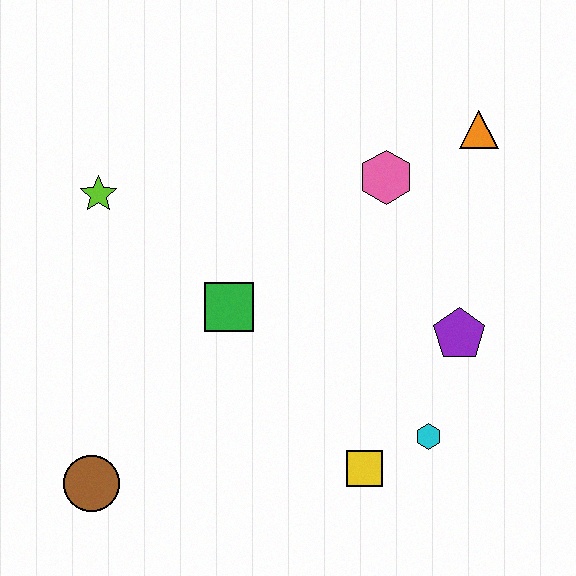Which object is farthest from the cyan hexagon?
The lime star is farthest from the cyan hexagon.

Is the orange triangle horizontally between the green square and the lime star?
No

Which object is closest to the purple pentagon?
The cyan hexagon is closest to the purple pentagon.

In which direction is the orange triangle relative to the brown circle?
The orange triangle is to the right of the brown circle.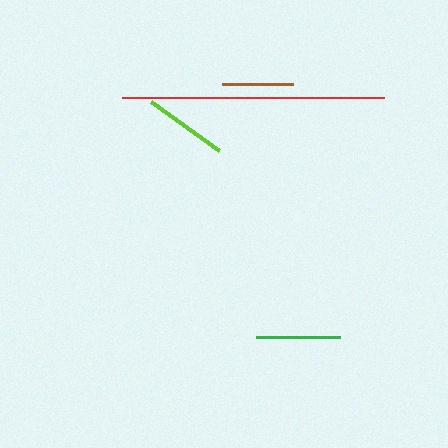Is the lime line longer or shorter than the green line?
The lime line is longer than the green line.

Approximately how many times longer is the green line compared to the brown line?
The green line is approximately 1.2 times the length of the brown line.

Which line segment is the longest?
The red line is the longest at approximately 262 pixels.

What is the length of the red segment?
The red segment is approximately 262 pixels long.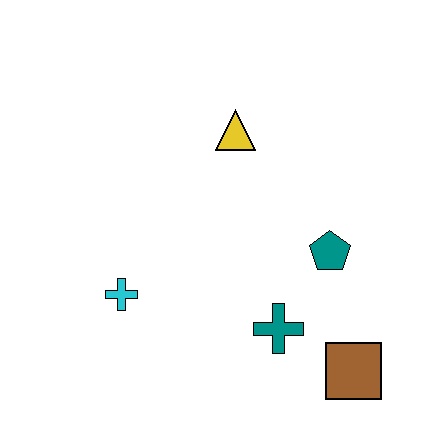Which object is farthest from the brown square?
The yellow triangle is farthest from the brown square.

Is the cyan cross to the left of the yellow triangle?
Yes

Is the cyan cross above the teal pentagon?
No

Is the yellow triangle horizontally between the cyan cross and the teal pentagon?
Yes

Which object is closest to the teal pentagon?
The teal cross is closest to the teal pentagon.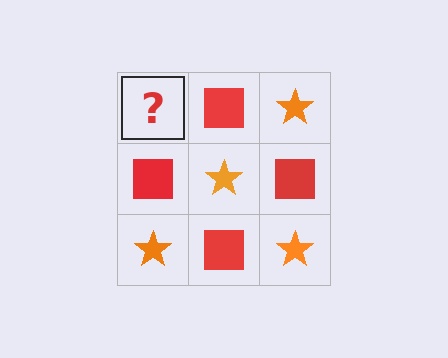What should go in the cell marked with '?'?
The missing cell should contain an orange star.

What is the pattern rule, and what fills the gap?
The rule is that it alternates orange star and red square in a checkerboard pattern. The gap should be filled with an orange star.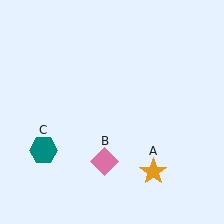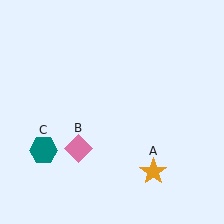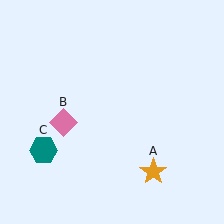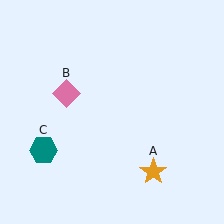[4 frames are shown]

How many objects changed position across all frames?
1 object changed position: pink diamond (object B).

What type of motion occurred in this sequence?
The pink diamond (object B) rotated clockwise around the center of the scene.